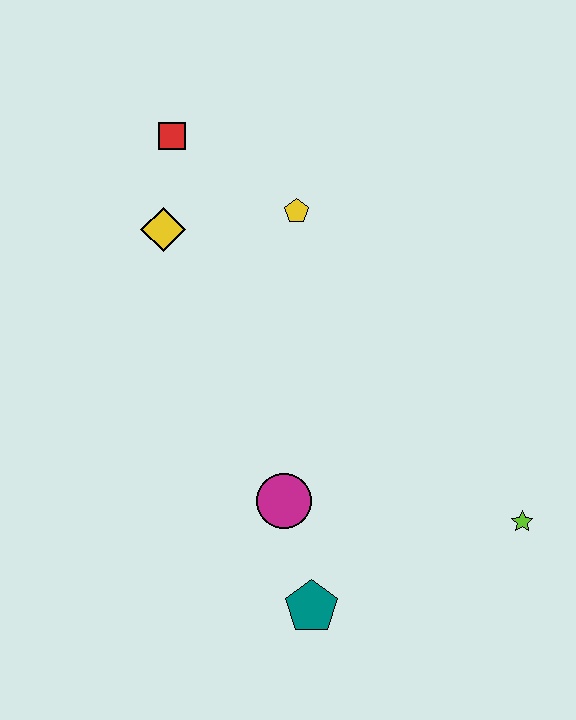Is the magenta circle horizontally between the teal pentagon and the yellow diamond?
Yes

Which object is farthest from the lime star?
The red square is farthest from the lime star.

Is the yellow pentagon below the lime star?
No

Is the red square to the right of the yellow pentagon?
No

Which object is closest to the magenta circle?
The teal pentagon is closest to the magenta circle.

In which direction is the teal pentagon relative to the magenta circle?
The teal pentagon is below the magenta circle.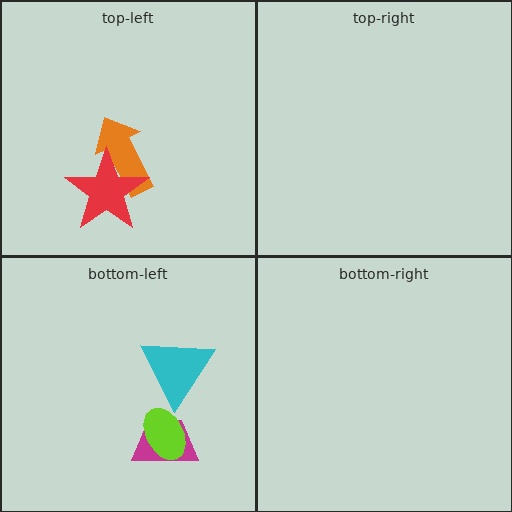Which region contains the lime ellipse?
The bottom-left region.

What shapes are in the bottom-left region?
The magenta trapezoid, the cyan triangle, the lime ellipse.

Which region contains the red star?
The top-left region.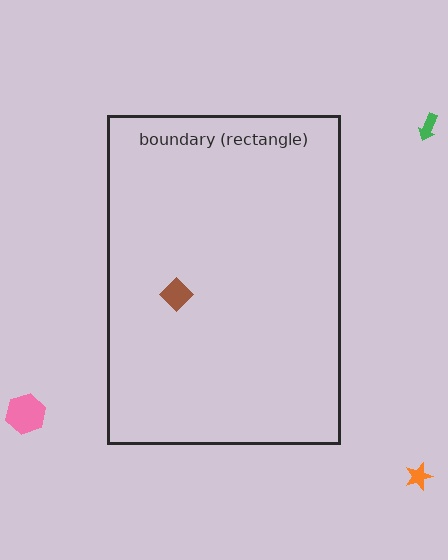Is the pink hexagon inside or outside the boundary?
Outside.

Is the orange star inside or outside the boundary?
Outside.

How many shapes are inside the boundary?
1 inside, 3 outside.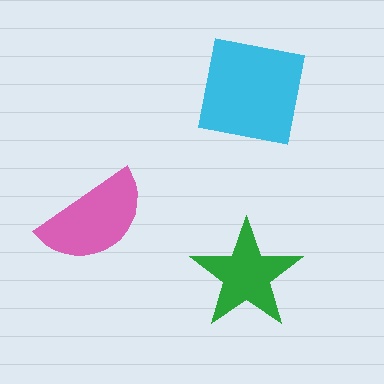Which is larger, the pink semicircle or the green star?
The pink semicircle.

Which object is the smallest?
The green star.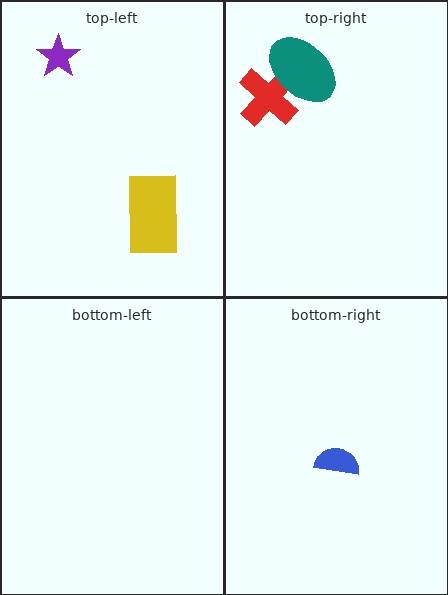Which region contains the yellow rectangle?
The top-left region.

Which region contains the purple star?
The top-left region.